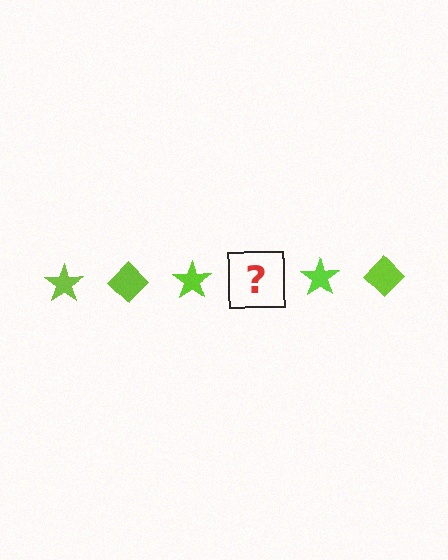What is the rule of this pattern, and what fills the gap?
The rule is that the pattern cycles through star, diamond shapes in lime. The gap should be filled with a lime diamond.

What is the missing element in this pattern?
The missing element is a lime diamond.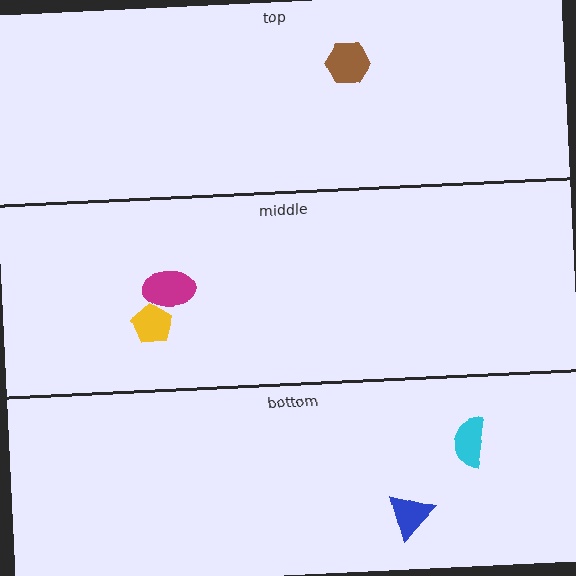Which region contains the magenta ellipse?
The middle region.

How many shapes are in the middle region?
2.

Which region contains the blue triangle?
The bottom region.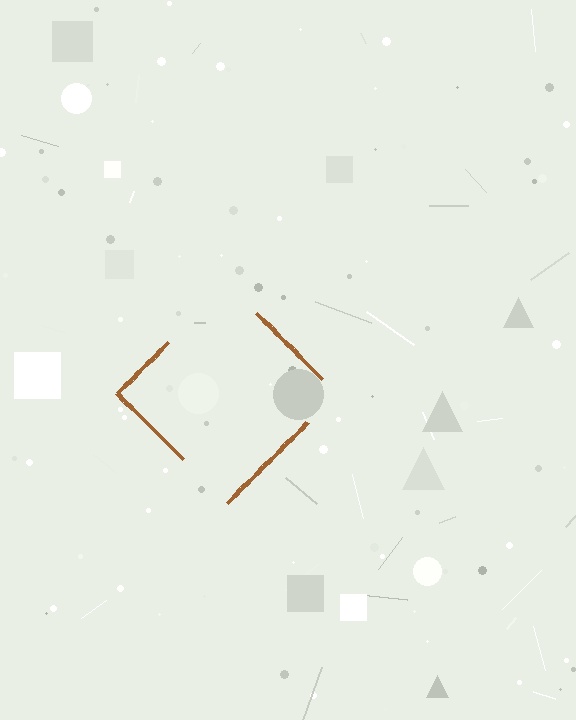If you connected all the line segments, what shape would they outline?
They would outline a diamond.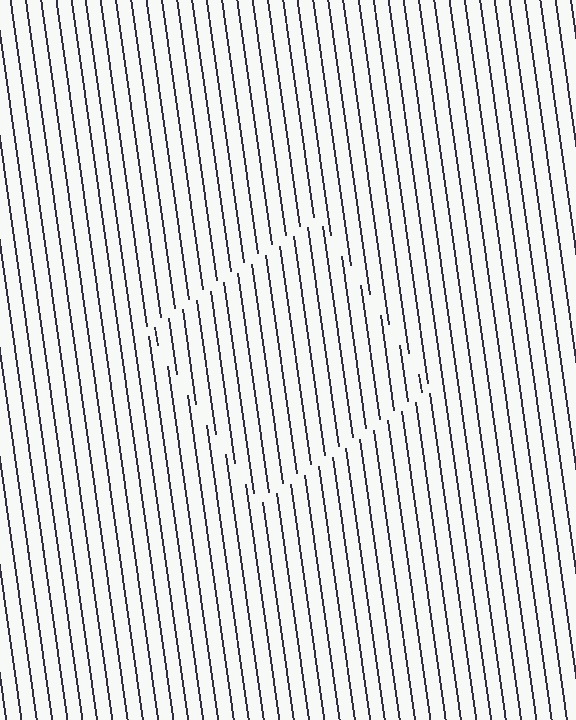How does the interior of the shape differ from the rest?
The interior of the shape contains the same grating, shifted by half a period — the contour is defined by the phase discontinuity where line-ends from the inner and outer gratings abut.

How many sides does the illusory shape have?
4 sides — the line-ends trace a square.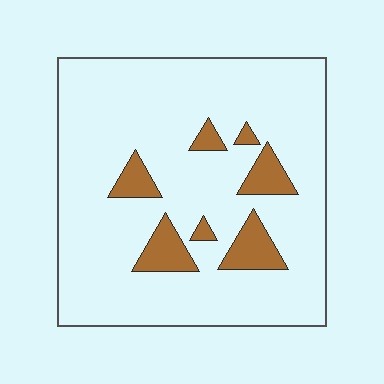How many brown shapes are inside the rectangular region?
7.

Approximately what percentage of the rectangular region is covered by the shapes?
Approximately 10%.